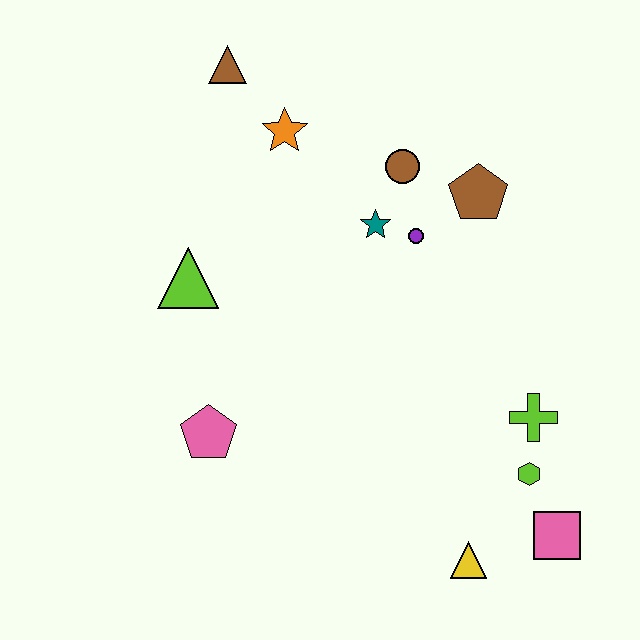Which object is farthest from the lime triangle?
The pink square is farthest from the lime triangle.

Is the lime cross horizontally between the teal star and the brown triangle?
No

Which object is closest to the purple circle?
The teal star is closest to the purple circle.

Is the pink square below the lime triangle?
Yes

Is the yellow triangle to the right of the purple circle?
Yes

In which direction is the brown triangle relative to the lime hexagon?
The brown triangle is above the lime hexagon.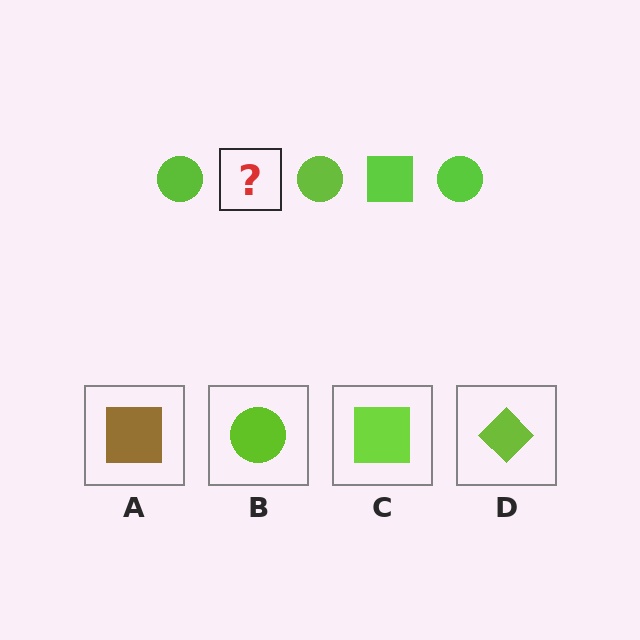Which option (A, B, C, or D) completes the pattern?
C.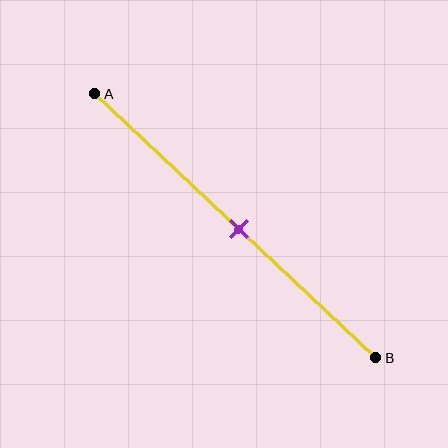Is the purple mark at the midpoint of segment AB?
Yes, the mark is approximately at the midpoint.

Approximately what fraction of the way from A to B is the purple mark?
The purple mark is approximately 50% of the way from A to B.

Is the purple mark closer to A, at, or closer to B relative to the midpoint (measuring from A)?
The purple mark is approximately at the midpoint of segment AB.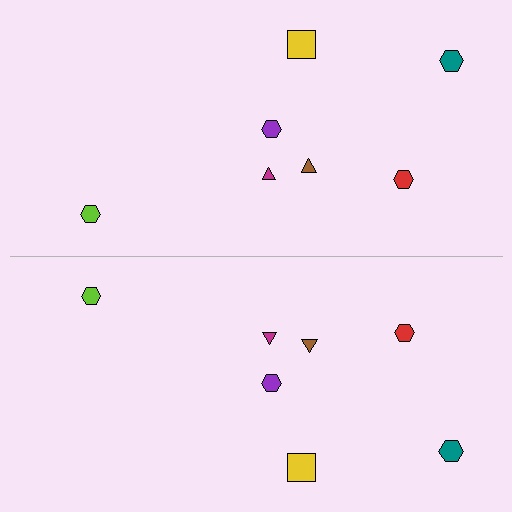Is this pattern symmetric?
Yes, this pattern has bilateral (reflection) symmetry.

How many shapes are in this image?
There are 14 shapes in this image.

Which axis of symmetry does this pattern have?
The pattern has a horizontal axis of symmetry running through the center of the image.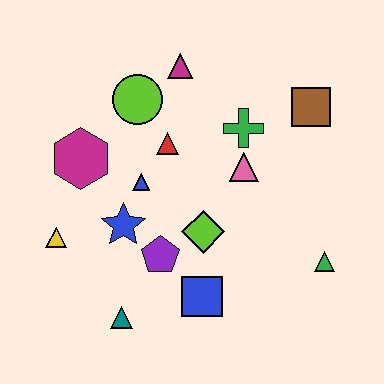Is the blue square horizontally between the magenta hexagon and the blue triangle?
No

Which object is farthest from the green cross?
The teal triangle is farthest from the green cross.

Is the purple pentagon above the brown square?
No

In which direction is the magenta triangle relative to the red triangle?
The magenta triangle is above the red triangle.